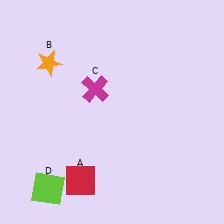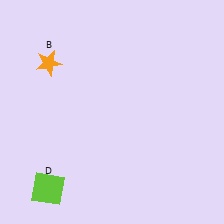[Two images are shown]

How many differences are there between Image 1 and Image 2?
There are 2 differences between the two images.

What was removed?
The magenta cross (C), the red square (A) were removed in Image 2.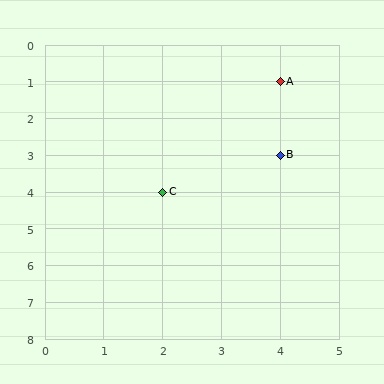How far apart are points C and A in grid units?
Points C and A are 2 columns and 3 rows apart (about 3.6 grid units diagonally).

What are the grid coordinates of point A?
Point A is at grid coordinates (4, 1).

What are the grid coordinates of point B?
Point B is at grid coordinates (4, 3).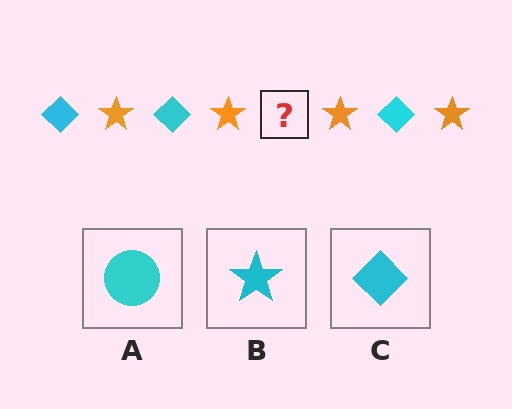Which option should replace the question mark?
Option C.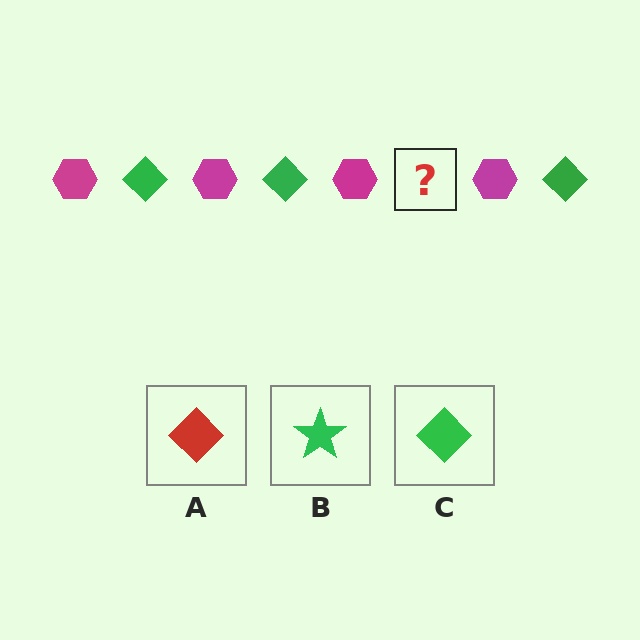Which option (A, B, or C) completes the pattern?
C.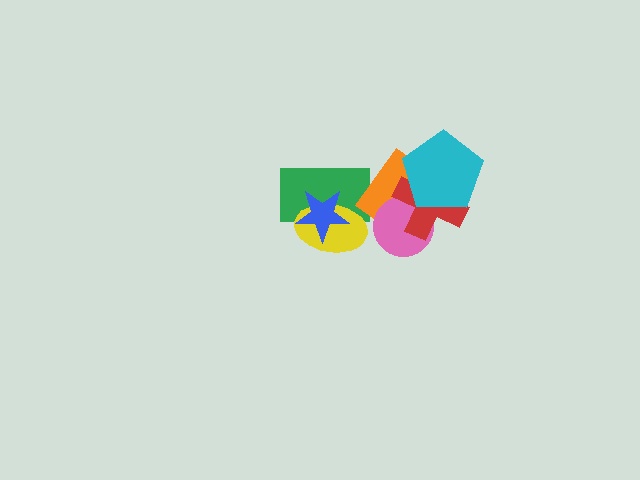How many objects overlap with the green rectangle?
3 objects overlap with the green rectangle.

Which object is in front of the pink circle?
The red cross is in front of the pink circle.